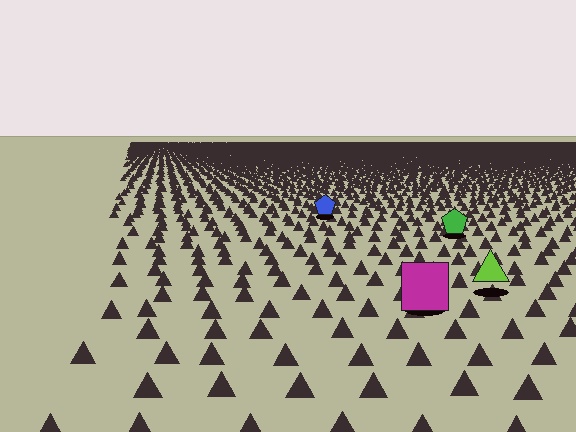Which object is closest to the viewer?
The magenta square is closest. The texture marks near it are larger and more spread out.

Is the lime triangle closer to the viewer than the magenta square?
No. The magenta square is closer — you can tell from the texture gradient: the ground texture is coarser near it.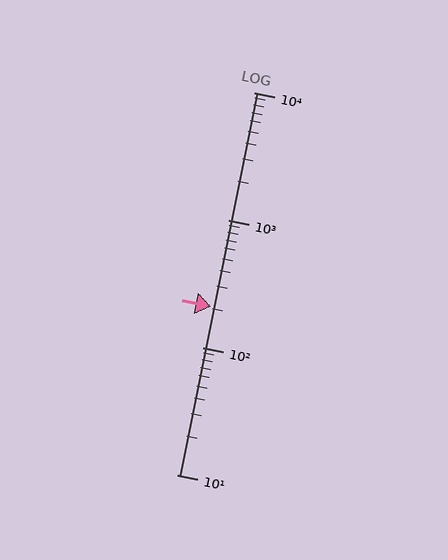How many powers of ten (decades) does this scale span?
The scale spans 3 decades, from 10 to 10000.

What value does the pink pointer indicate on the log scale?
The pointer indicates approximately 210.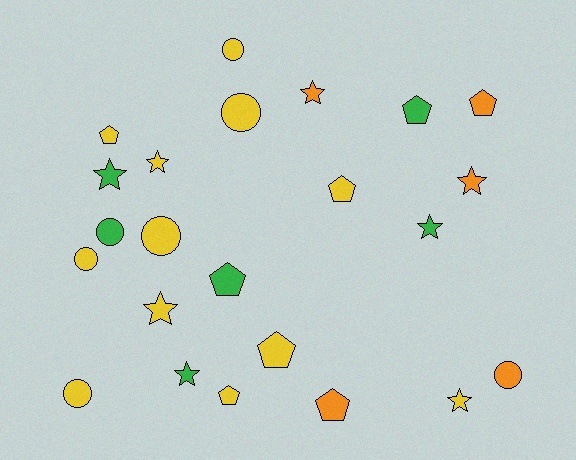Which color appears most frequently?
Yellow, with 12 objects.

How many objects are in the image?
There are 23 objects.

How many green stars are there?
There are 3 green stars.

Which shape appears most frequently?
Star, with 8 objects.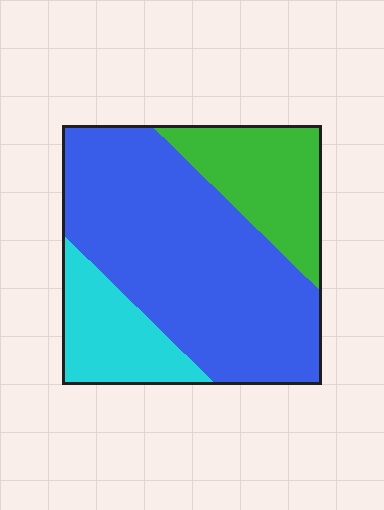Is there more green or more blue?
Blue.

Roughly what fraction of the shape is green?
Green takes up less than a quarter of the shape.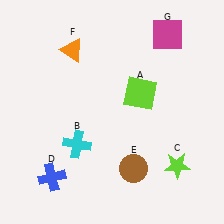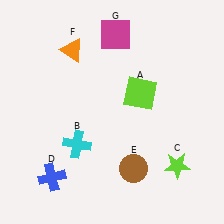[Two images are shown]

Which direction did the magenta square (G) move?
The magenta square (G) moved left.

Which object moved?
The magenta square (G) moved left.